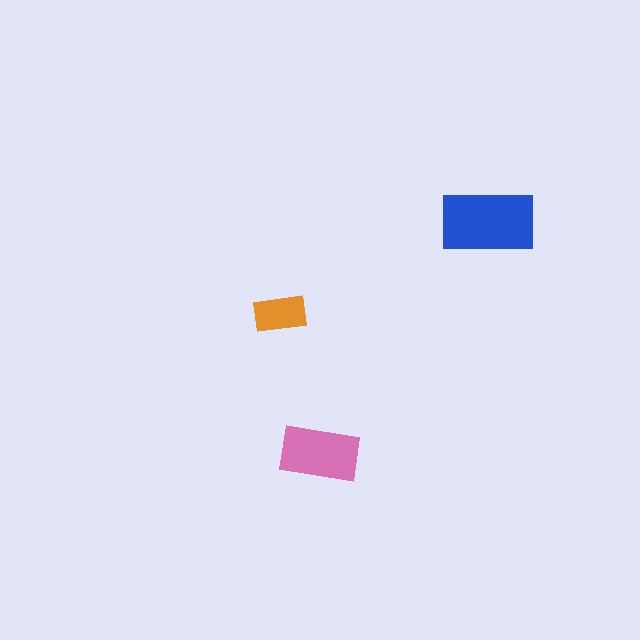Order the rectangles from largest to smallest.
the blue one, the pink one, the orange one.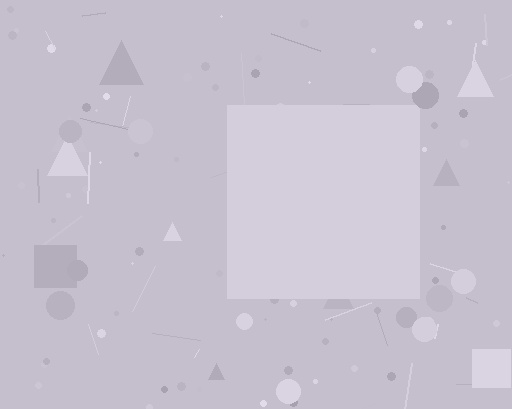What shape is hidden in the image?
A square is hidden in the image.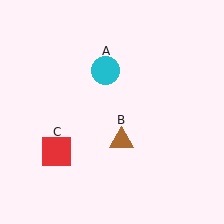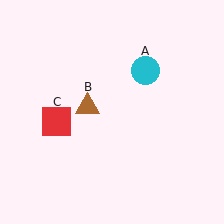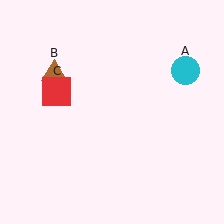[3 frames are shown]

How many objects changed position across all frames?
3 objects changed position: cyan circle (object A), brown triangle (object B), red square (object C).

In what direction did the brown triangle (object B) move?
The brown triangle (object B) moved up and to the left.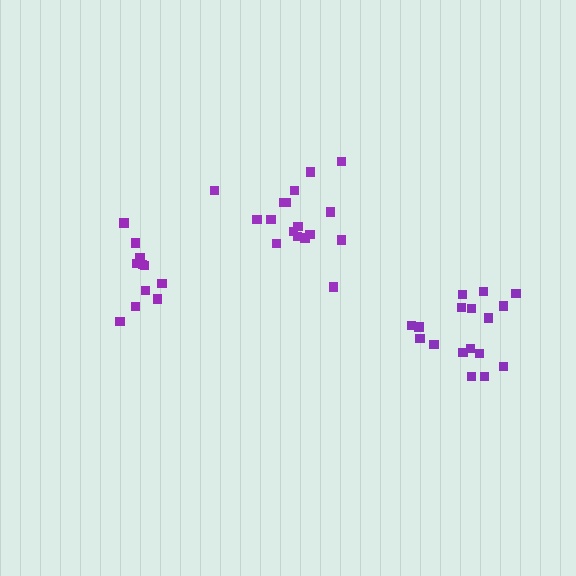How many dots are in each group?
Group 1: 17 dots, Group 2: 11 dots, Group 3: 17 dots (45 total).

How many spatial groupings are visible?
There are 3 spatial groupings.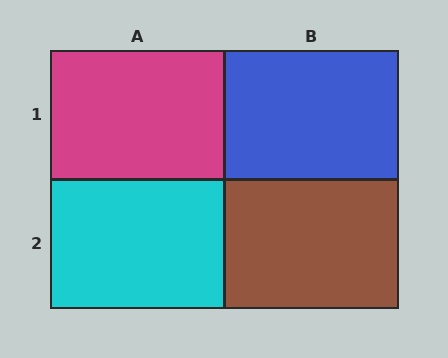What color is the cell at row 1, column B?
Blue.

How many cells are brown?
1 cell is brown.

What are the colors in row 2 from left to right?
Cyan, brown.